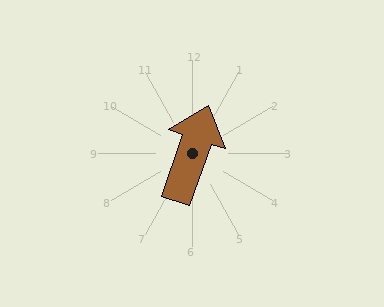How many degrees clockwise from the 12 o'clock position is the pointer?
Approximately 19 degrees.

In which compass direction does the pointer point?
North.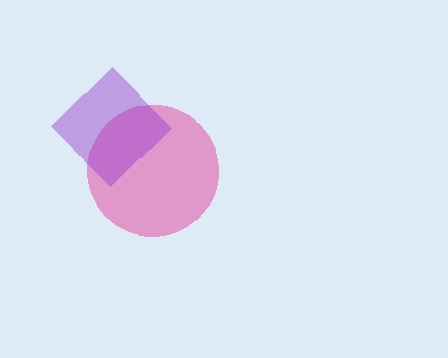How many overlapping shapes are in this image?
There are 2 overlapping shapes in the image.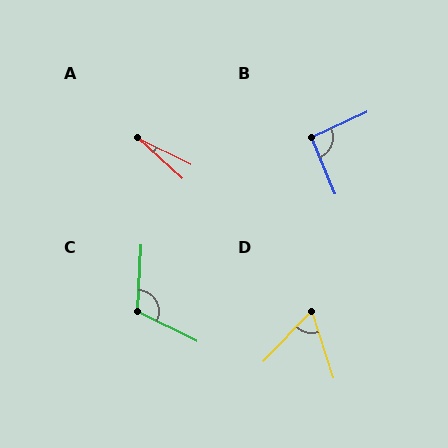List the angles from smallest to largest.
A (17°), D (62°), B (93°), C (113°).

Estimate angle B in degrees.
Approximately 93 degrees.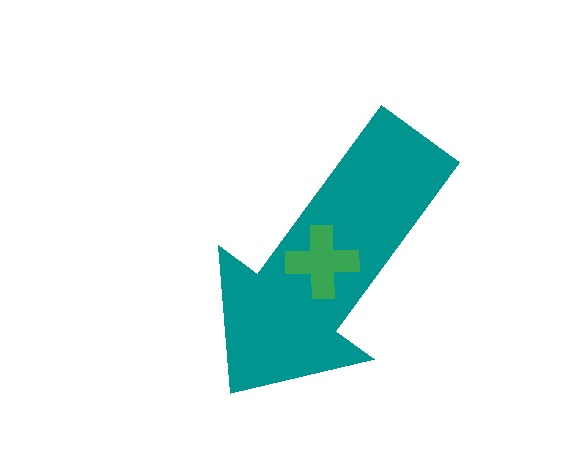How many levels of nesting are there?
2.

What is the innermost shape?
The green cross.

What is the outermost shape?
The teal arrow.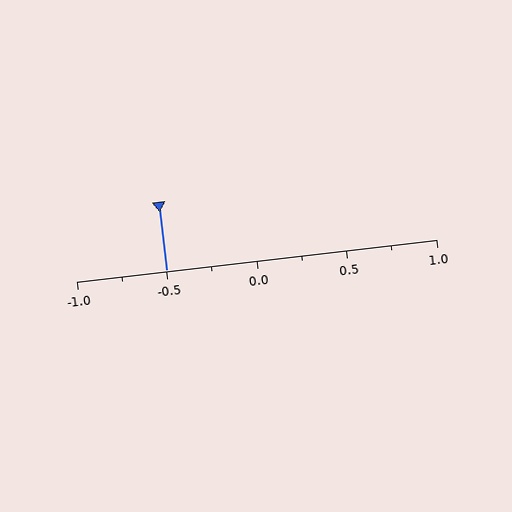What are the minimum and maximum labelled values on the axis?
The axis runs from -1.0 to 1.0.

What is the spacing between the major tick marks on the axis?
The major ticks are spaced 0.5 apart.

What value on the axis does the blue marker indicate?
The marker indicates approximately -0.5.